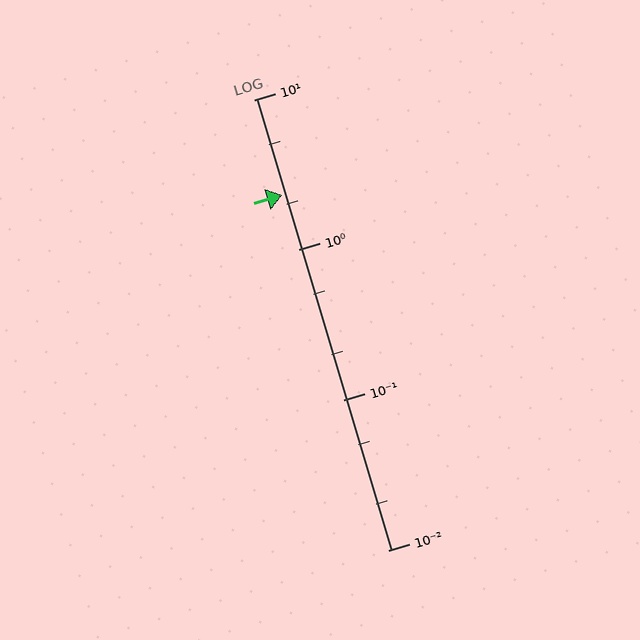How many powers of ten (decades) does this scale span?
The scale spans 3 decades, from 0.01 to 10.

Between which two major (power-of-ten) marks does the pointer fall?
The pointer is between 1 and 10.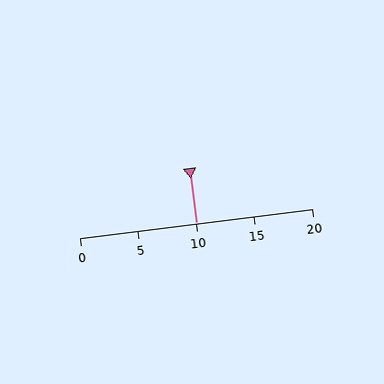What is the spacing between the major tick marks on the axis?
The major ticks are spaced 5 apart.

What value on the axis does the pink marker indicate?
The marker indicates approximately 10.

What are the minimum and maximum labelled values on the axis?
The axis runs from 0 to 20.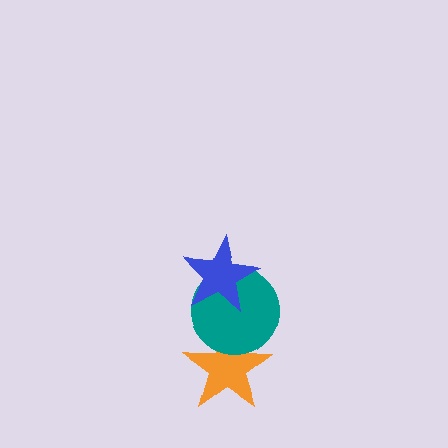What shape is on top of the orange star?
The teal circle is on top of the orange star.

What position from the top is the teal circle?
The teal circle is 2nd from the top.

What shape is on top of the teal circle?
The blue star is on top of the teal circle.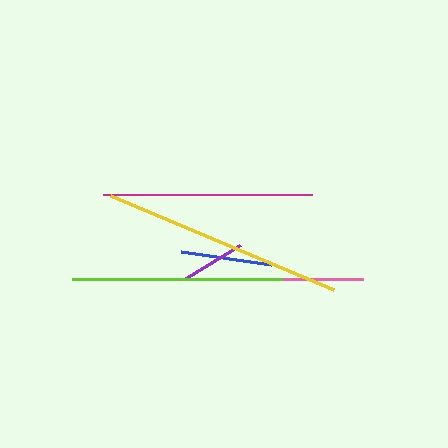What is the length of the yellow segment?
The yellow segment is approximately 242 pixels long.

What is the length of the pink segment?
The pink segment is approximately 129 pixels long.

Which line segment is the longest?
The yellow line is the longest at approximately 242 pixels.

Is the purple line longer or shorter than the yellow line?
The yellow line is longer than the purple line.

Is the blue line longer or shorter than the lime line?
The lime line is longer than the blue line.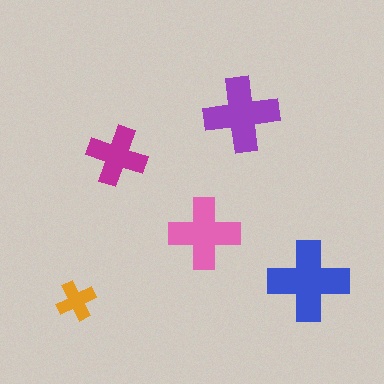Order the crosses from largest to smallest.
the blue one, the purple one, the pink one, the magenta one, the orange one.